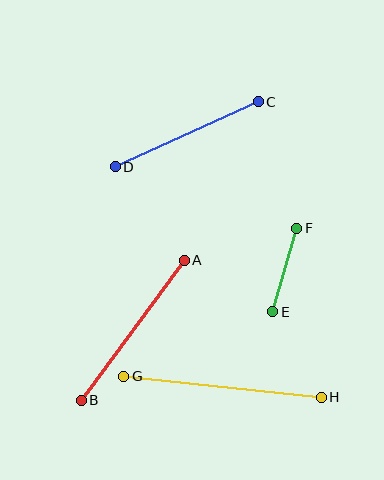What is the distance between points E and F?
The distance is approximately 87 pixels.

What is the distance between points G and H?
The distance is approximately 199 pixels.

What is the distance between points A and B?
The distance is approximately 174 pixels.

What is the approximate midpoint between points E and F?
The midpoint is at approximately (285, 270) pixels.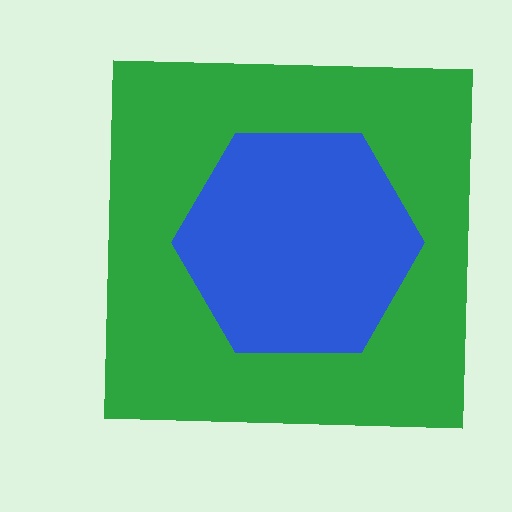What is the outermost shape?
The green square.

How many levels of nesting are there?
2.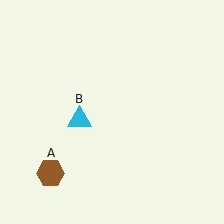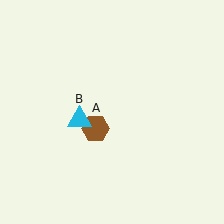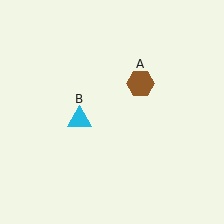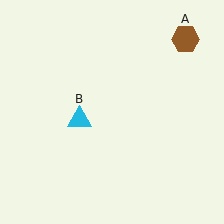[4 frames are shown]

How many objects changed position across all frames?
1 object changed position: brown hexagon (object A).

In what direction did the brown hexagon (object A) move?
The brown hexagon (object A) moved up and to the right.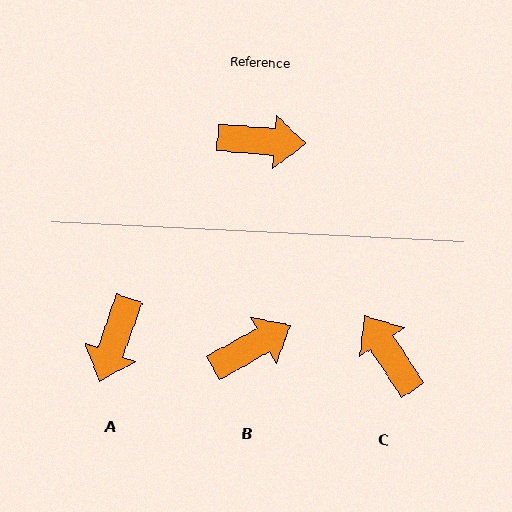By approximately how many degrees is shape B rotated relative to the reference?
Approximately 33 degrees counter-clockwise.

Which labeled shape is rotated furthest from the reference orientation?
C, about 127 degrees away.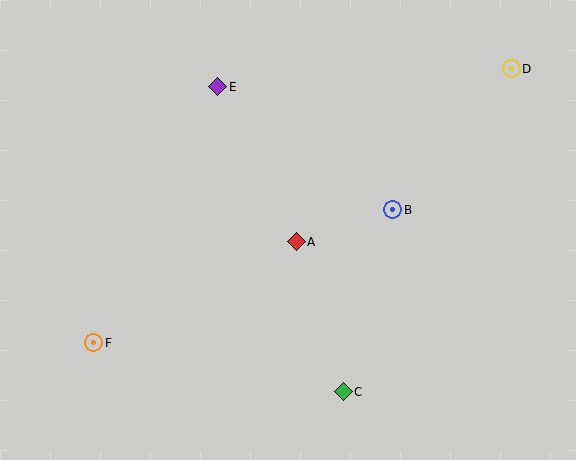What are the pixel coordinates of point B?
Point B is at (393, 210).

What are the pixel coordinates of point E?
Point E is at (218, 87).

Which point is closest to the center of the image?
Point A at (296, 242) is closest to the center.